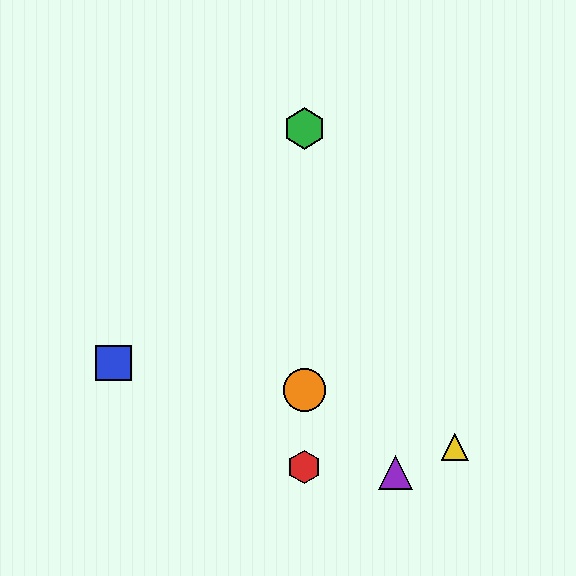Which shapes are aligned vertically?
The red hexagon, the green hexagon, the orange circle are aligned vertically.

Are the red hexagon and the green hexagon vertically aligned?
Yes, both are at x≈304.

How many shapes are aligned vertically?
3 shapes (the red hexagon, the green hexagon, the orange circle) are aligned vertically.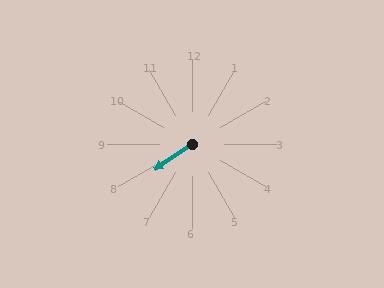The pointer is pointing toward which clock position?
Roughly 8 o'clock.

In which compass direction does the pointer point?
Southwest.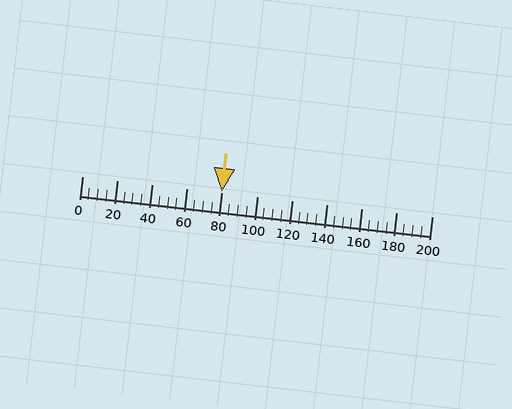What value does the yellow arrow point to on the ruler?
The yellow arrow points to approximately 80.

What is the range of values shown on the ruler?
The ruler shows values from 0 to 200.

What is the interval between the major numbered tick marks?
The major tick marks are spaced 20 units apart.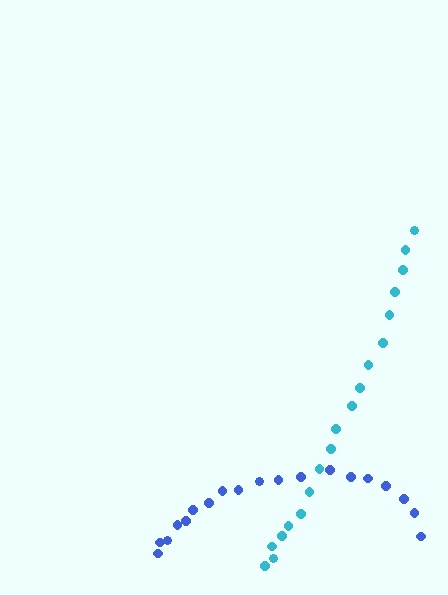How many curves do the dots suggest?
There are 2 distinct paths.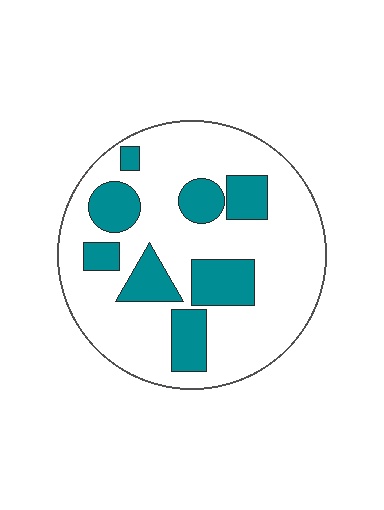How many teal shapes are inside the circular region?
8.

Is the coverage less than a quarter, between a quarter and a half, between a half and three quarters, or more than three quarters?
Between a quarter and a half.